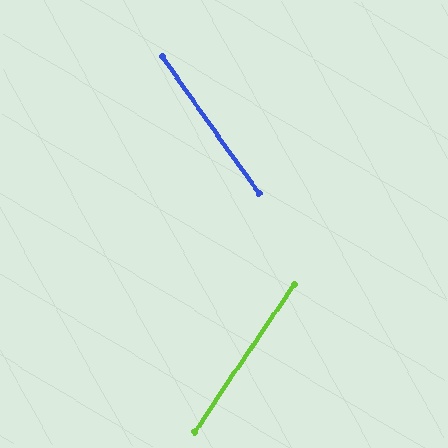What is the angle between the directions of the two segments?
Approximately 70 degrees.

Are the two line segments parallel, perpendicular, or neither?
Neither parallel nor perpendicular — they differ by about 70°.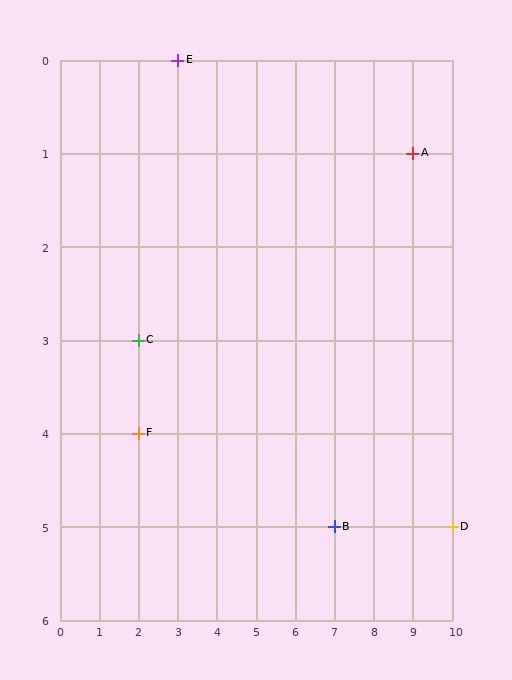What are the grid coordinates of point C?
Point C is at grid coordinates (2, 3).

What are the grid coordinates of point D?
Point D is at grid coordinates (10, 5).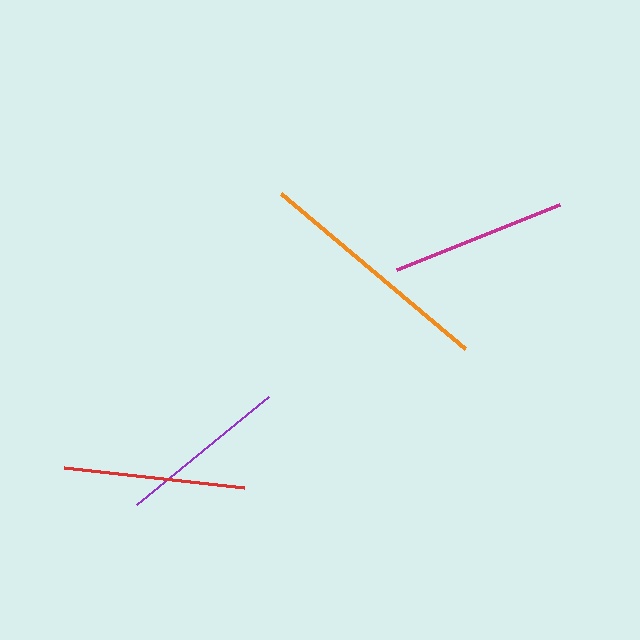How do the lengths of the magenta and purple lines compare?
The magenta and purple lines are approximately the same length.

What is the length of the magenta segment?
The magenta segment is approximately 176 pixels long.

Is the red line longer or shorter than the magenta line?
The red line is longer than the magenta line.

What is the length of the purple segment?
The purple segment is approximately 170 pixels long.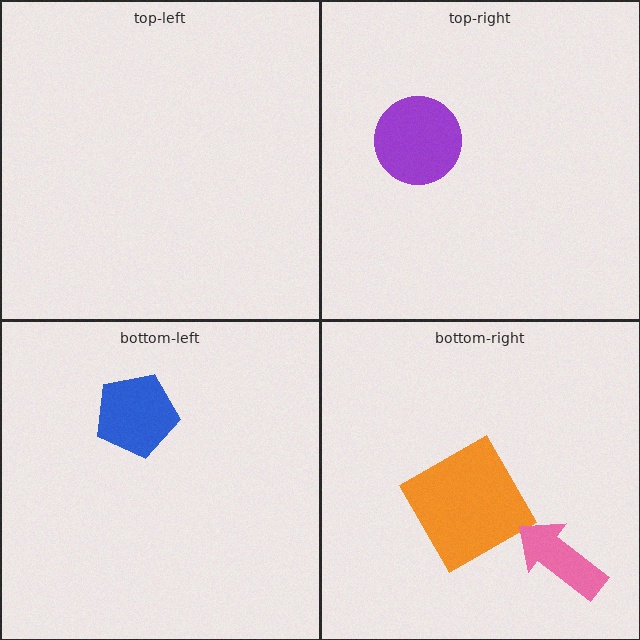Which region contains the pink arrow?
The bottom-right region.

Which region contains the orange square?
The bottom-right region.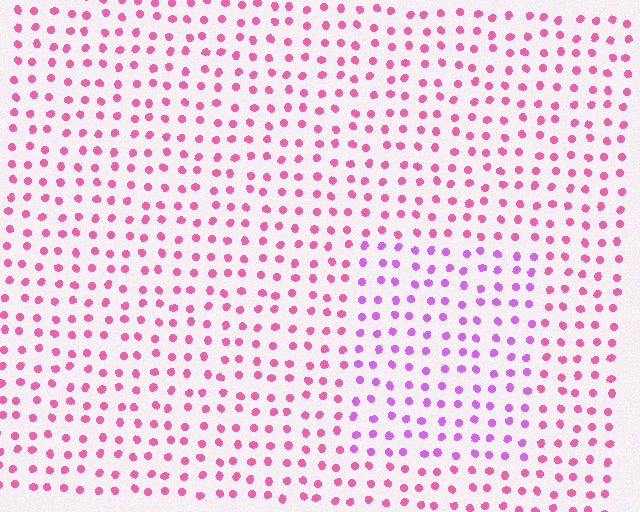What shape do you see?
I see a rectangle.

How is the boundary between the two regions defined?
The boundary is defined purely by a slight shift in hue (about 37 degrees). Spacing, size, and orientation are identical on both sides.